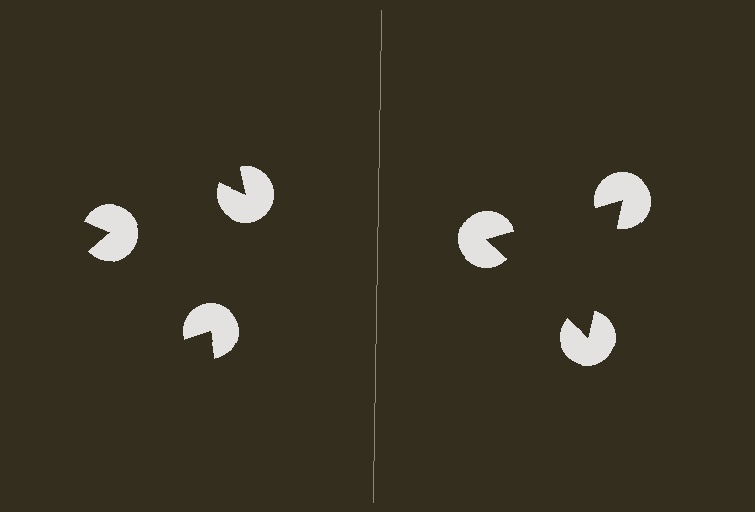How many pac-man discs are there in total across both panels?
6 — 3 on each side.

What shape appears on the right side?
An illusory triangle.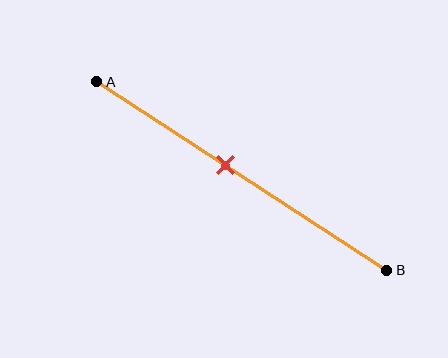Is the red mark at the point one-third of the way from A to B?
No, the mark is at about 45% from A, not at the 33% one-third point.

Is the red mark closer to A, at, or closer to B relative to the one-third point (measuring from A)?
The red mark is closer to point B than the one-third point of segment AB.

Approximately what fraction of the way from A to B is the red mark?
The red mark is approximately 45% of the way from A to B.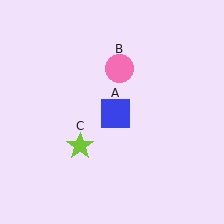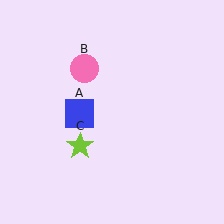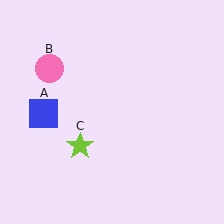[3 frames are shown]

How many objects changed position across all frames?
2 objects changed position: blue square (object A), pink circle (object B).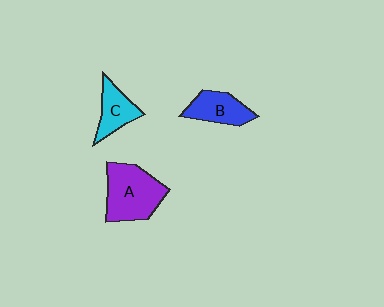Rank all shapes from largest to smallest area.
From largest to smallest: A (purple), B (blue), C (cyan).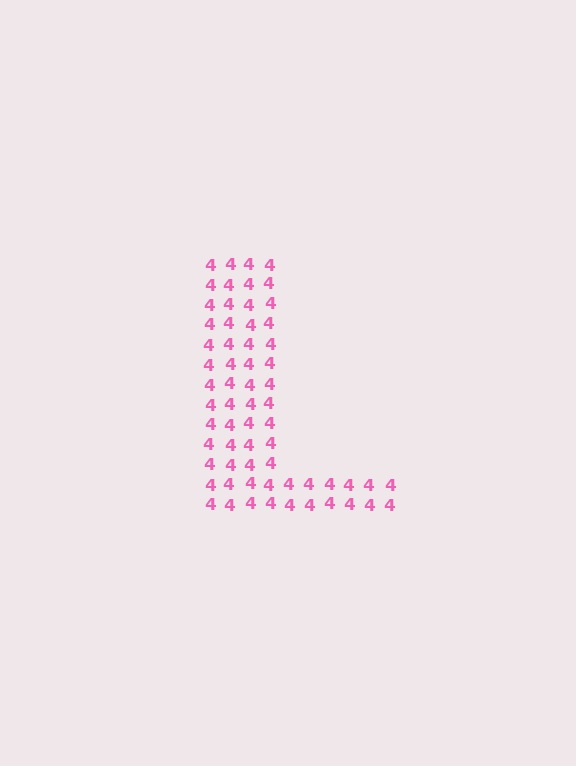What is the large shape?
The large shape is the letter L.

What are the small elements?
The small elements are digit 4's.